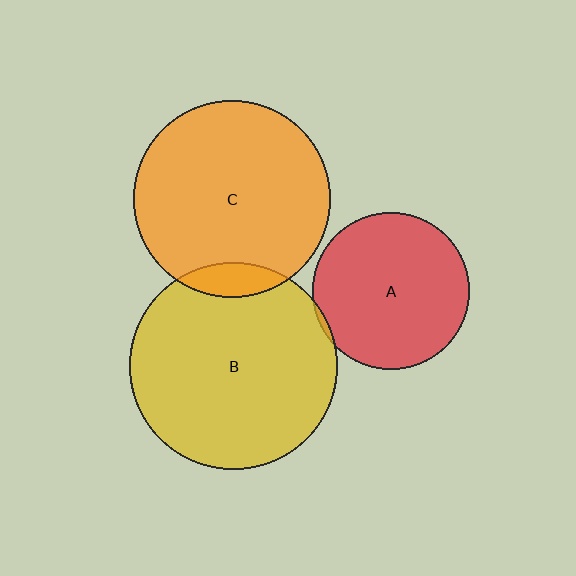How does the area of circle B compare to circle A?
Approximately 1.7 times.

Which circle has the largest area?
Circle B (yellow).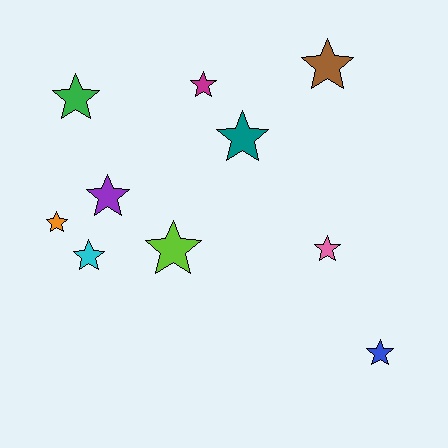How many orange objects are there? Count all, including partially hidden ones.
There is 1 orange object.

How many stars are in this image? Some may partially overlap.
There are 10 stars.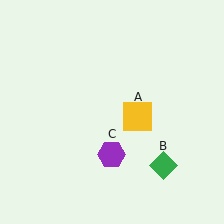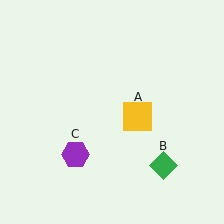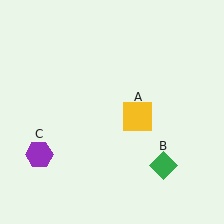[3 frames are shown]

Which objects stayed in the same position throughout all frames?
Yellow square (object A) and green diamond (object B) remained stationary.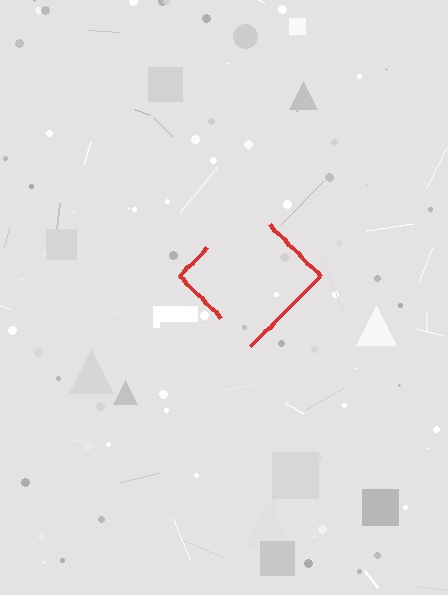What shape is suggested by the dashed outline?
The dashed outline suggests a diamond.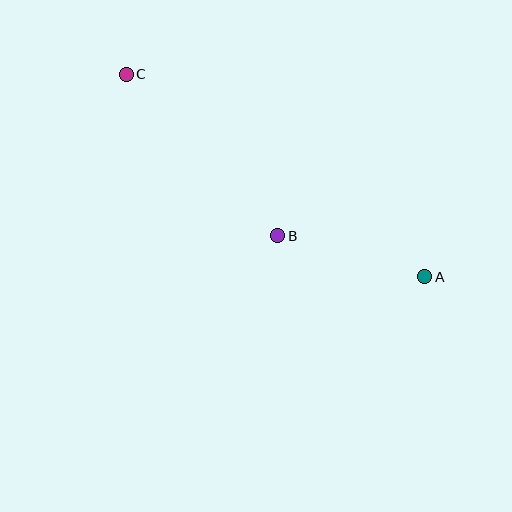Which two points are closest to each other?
Points A and B are closest to each other.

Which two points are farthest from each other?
Points A and C are farthest from each other.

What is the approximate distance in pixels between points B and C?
The distance between B and C is approximately 222 pixels.